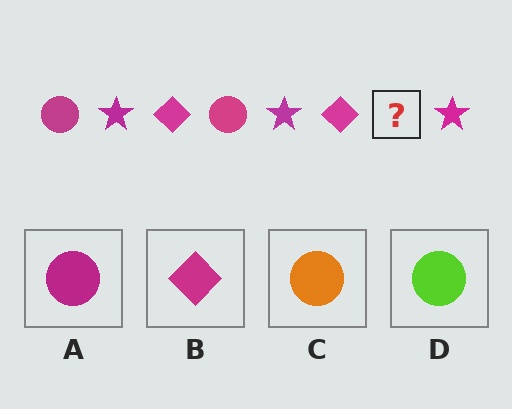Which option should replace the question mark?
Option A.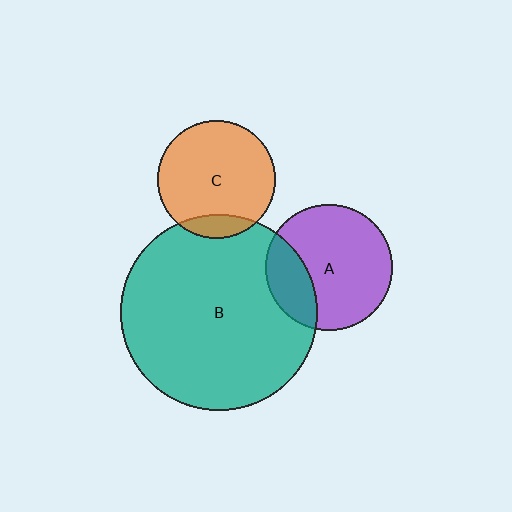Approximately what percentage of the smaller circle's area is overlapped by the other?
Approximately 10%.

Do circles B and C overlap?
Yes.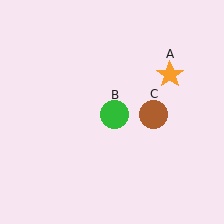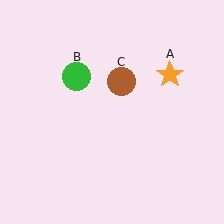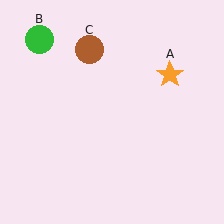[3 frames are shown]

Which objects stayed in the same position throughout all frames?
Orange star (object A) remained stationary.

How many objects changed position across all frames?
2 objects changed position: green circle (object B), brown circle (object C).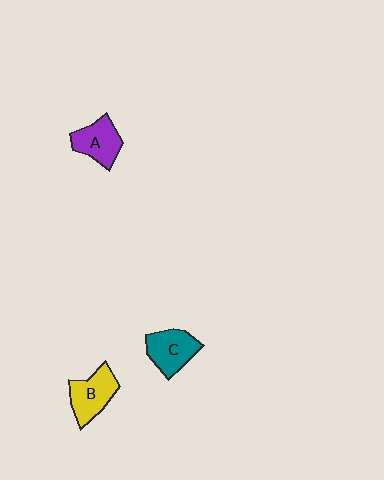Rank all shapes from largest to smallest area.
From largest to smallest: B (yellow), C (teal), A (purple).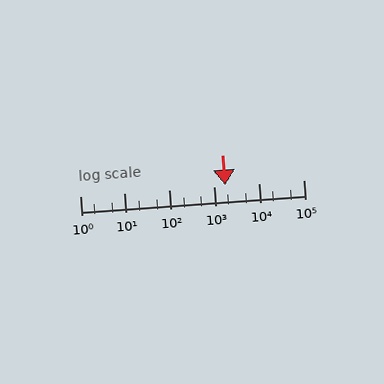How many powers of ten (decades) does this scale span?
The scale spans 5 decades, from 1 to 100000.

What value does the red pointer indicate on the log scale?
The pointer indicates approximately 1800.